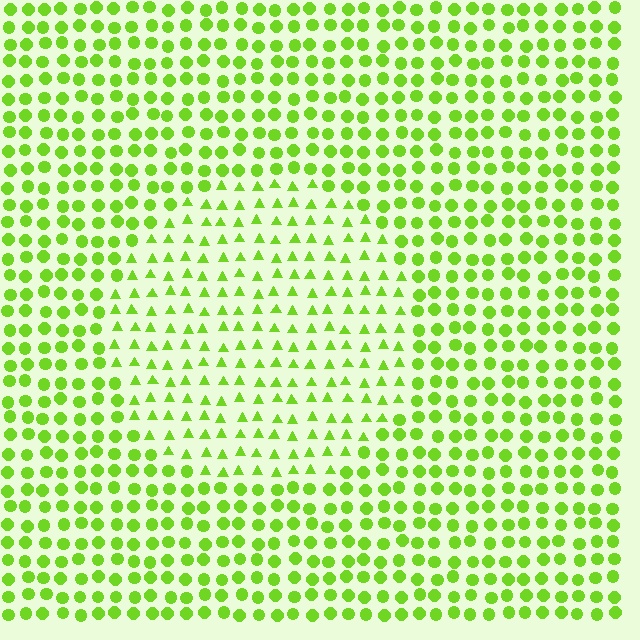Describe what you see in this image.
The image is filled with small lime elements arranged in a uniform grid. A circle-shaped region contains triangles, while the surrounding area contains circles. The boundary is defined purely by the change in element shape.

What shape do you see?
I see a circle.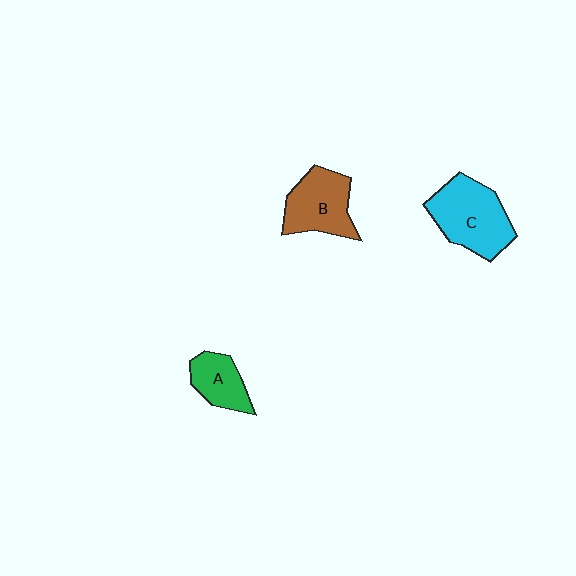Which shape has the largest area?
Shape C (cyan).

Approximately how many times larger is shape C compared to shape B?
Approximately 1.2 times.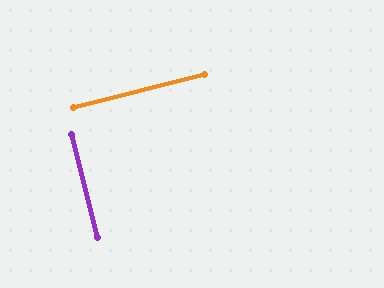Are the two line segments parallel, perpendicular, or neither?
Perpendicular — they meet at approximately 90°.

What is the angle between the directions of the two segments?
Approximately 90 degrees.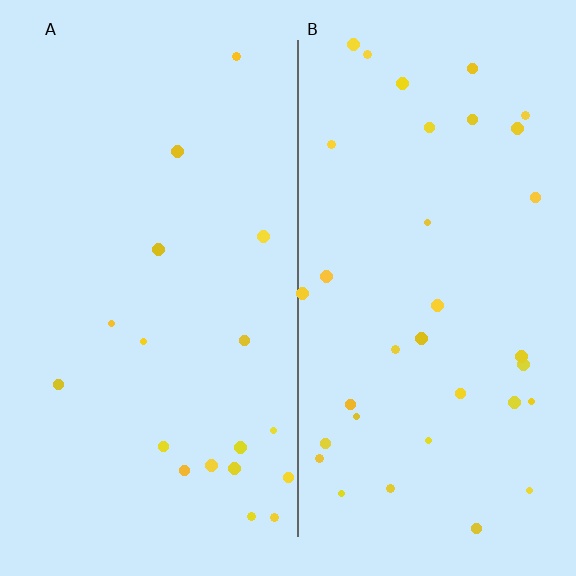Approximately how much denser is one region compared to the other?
Approximately 1.9× — region B over region A.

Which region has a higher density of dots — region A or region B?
B (the right).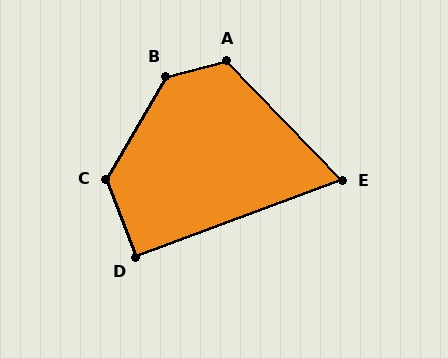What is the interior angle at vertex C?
Approximately 129 degrees (obtuse).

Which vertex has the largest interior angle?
B, at approximately 134 degrees.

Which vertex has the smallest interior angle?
E, at approximately 66 degrees.